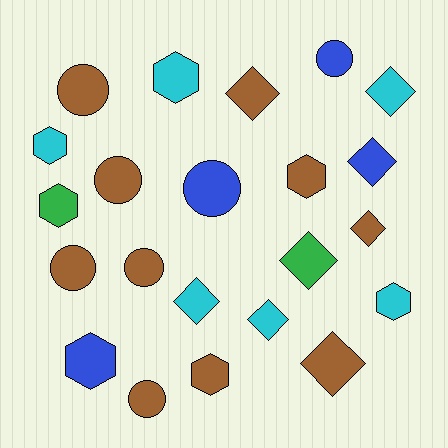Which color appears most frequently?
Brown, with 10 objects.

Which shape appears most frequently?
Diamond, with 8 objects.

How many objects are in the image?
There are 22 objects.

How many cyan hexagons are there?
There are 3 cyan hexagons.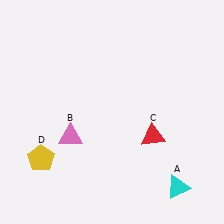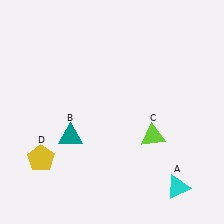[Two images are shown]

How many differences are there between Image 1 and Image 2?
There are 2 differences between the two images.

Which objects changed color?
B changed from pink to teal. C changed from red to lime.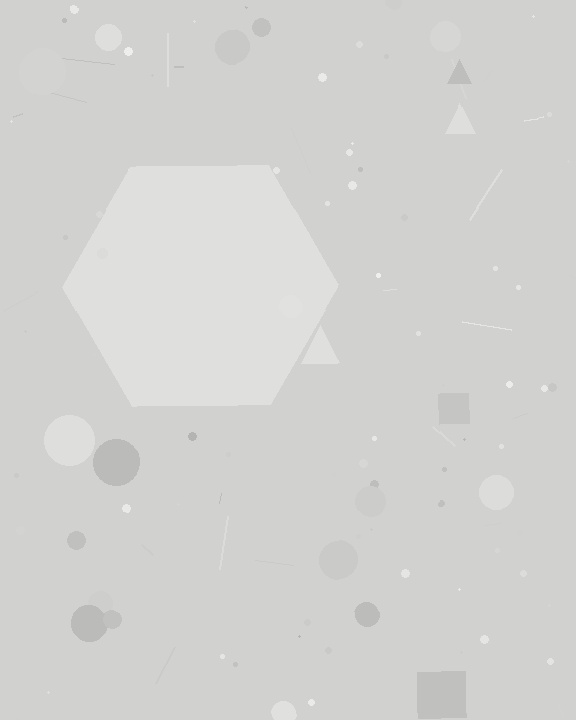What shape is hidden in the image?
A hexagon is hidden in the image.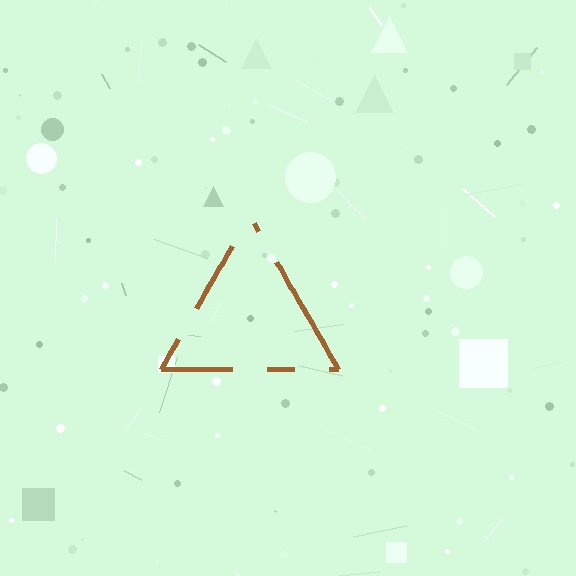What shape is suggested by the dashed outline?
The dashed outline suggests a triangle.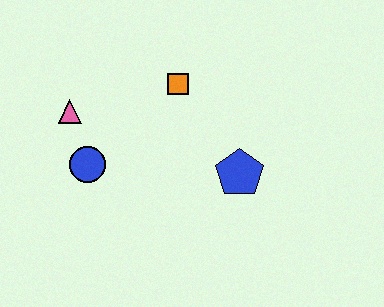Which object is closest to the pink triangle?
The blue circle is closest to the pink triangle.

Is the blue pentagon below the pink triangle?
Yes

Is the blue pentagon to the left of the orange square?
No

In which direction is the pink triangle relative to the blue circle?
The pink triangle is above the blue circle.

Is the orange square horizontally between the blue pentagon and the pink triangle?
Yes